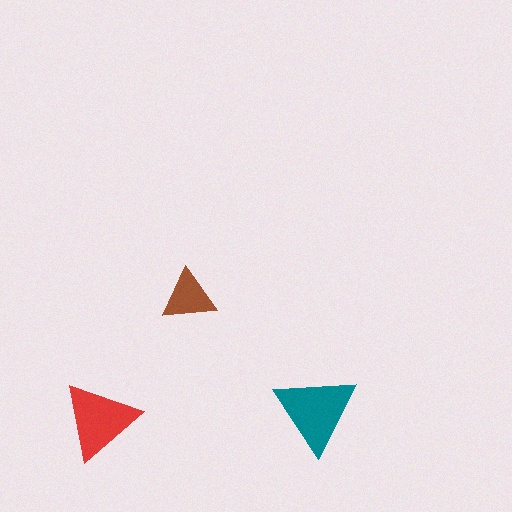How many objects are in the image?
There are 3 objects in the image.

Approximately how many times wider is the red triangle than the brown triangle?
About 1.5 times wider.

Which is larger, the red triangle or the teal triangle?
The teal one.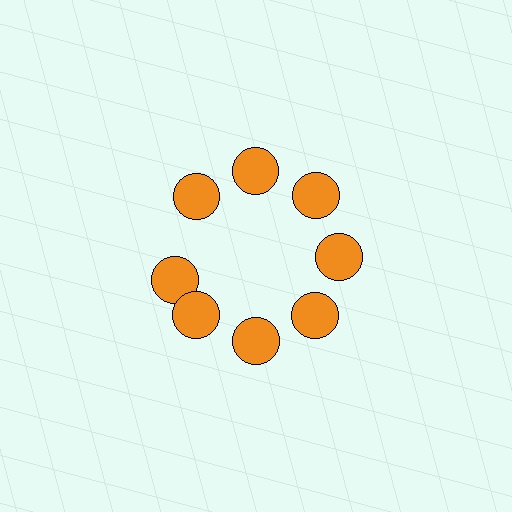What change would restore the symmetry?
The symmetry would be restored by rotating it back into even spacing with its neighbors so that all 8 circles sit at equal angles and equal distance from the center.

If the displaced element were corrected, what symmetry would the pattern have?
It would have 8-fold rotational symmetry — the pattern would map onto itself every 45 degrees.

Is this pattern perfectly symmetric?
No. The 8 orange circles are arranged in a ring, but one element near the 9 o'clock position is rotated out of alignment along the ring, breaking the 8-fold rotational symmetry.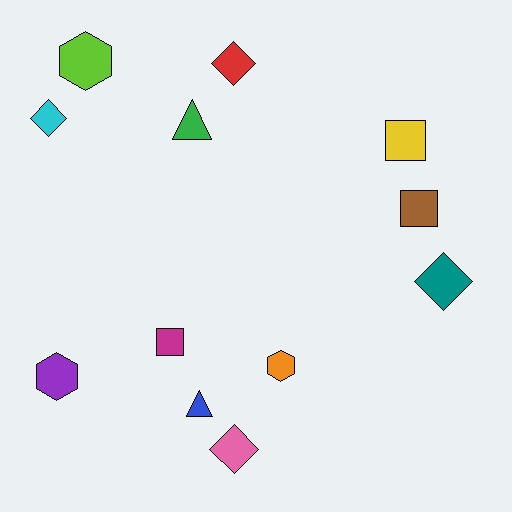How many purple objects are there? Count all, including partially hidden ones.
There is 1 purple object.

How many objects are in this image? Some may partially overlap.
There are 12 objects.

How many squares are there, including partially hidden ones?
There are 3 squares.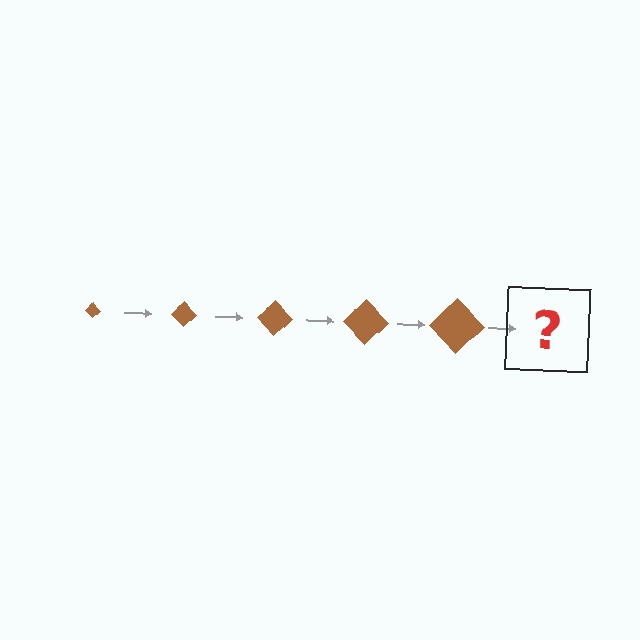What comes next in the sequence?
The next element should be a brown diamond, larger than the previous one.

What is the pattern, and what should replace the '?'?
The pattern is that the diamond gets progressively larger each step. The '?' should be a brown diamond, larger than the previous one.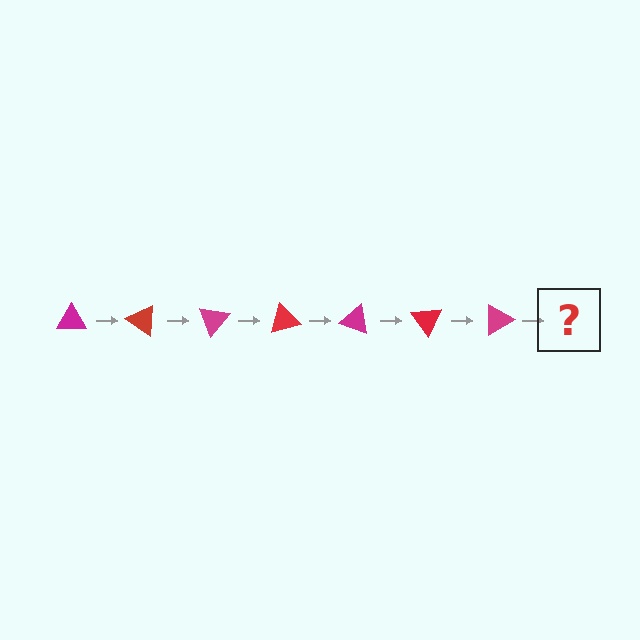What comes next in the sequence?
The next element should be a red triangle, rotated 245 degrees from the start.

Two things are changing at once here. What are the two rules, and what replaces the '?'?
The two rules are that it rotates 35 degrees each step and the color cycles through magenta and red. The '?' should be a red triangle, rotated 245 degrees from the start.